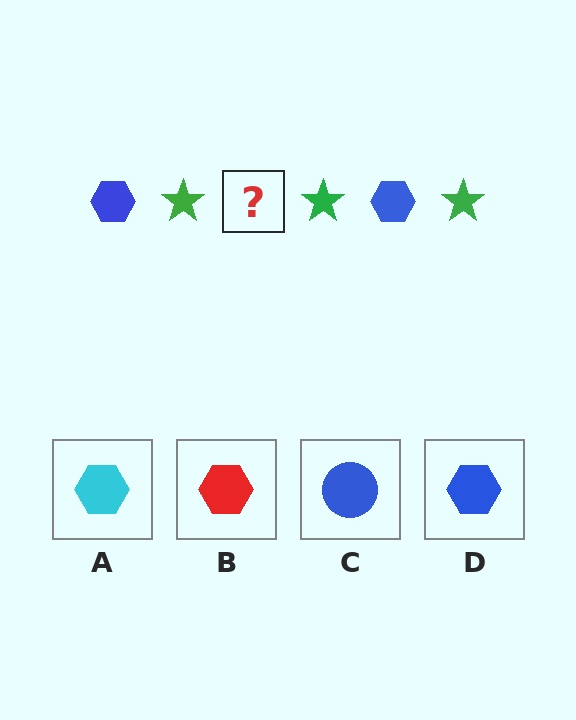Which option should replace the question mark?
Option D.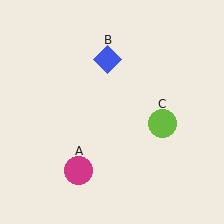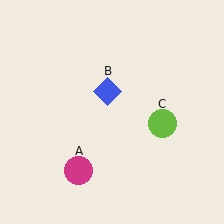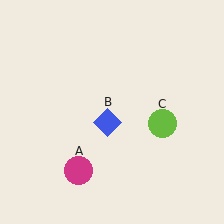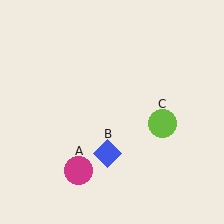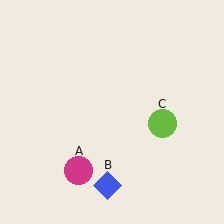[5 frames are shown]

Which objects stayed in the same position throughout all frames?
Magenta circle (object A) and lime circle (object C) remained stationary.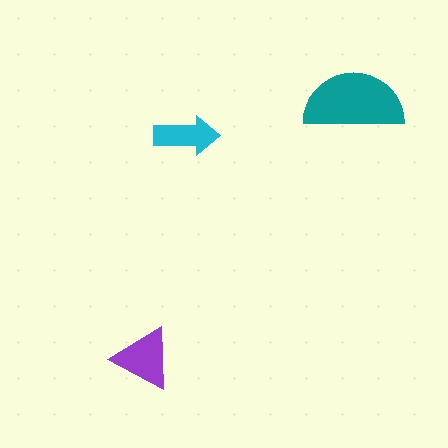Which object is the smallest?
The cyan arrow.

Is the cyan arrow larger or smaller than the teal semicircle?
Smaller.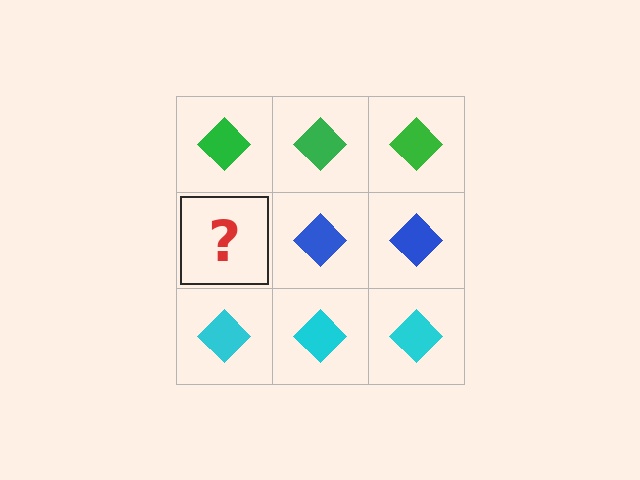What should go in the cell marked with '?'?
The missing cell should contain a blue diamond.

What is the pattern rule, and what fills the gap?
The rule is that each row has a consistent color. The gap should be filled with a blue diamond.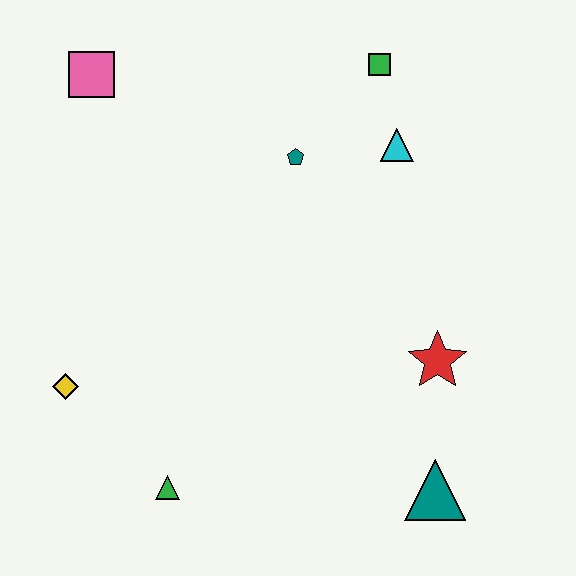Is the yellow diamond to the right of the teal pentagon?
No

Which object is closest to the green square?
The cyan triangle is closest to the green square.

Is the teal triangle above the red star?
No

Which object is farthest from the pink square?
The teal triangle is farthest from the pink square.